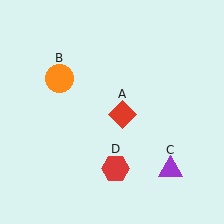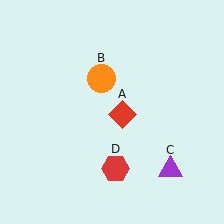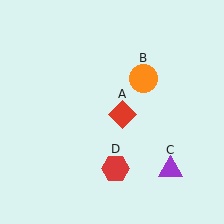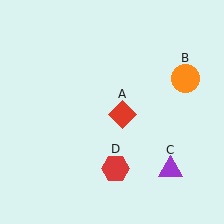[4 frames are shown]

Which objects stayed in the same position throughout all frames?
Red diamond (object A) and purple triangle (object C) and red hexagon (object D) remained stationary.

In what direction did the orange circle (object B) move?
The orange circle (object B) moved right.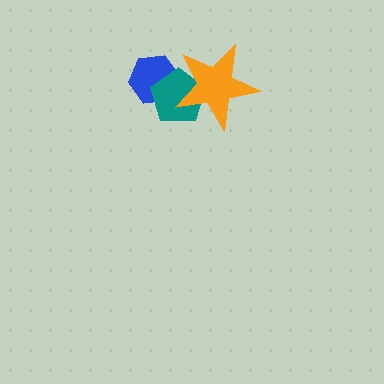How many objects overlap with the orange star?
2 objects overlap with the orange star.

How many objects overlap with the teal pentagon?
2 objects overlap with the teal pentagon.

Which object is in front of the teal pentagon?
The orange star is in front of the teal pentagon.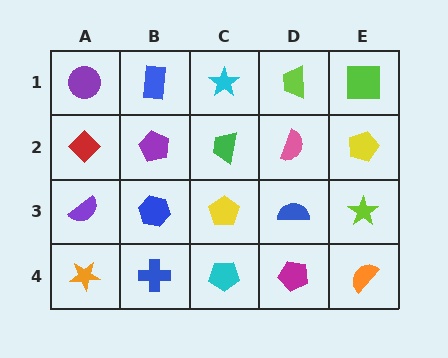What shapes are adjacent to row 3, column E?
A yellow pentagon (row 2, column E), an orange semicircle (row 4, column E), a blue semicircle (row 3, column D).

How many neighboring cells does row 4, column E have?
2.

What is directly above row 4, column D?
A blue semicircle.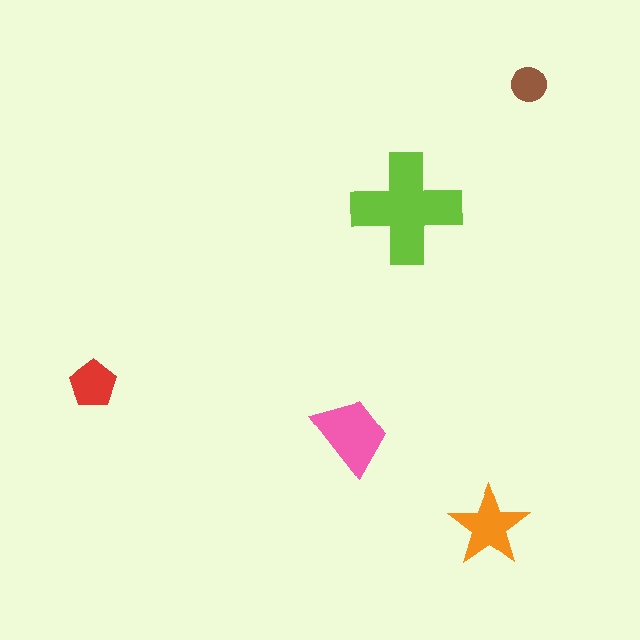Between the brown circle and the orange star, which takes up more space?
The orange star.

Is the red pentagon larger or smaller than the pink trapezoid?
Smaller.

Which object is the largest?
The lime cross.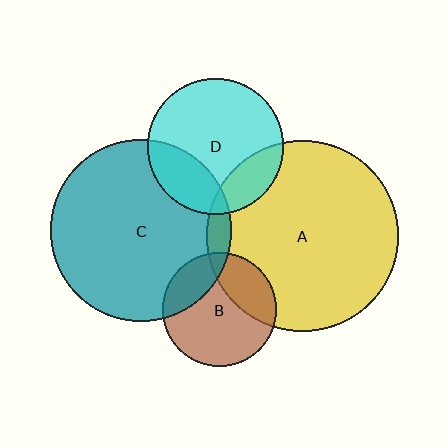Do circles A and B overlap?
Yes.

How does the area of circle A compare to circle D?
Approximately 2.0 times.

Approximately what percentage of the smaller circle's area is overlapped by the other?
Approximately 30%.